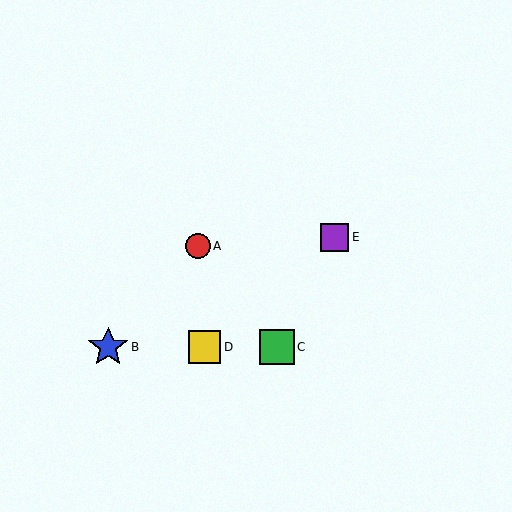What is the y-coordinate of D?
Object D is at y≈347.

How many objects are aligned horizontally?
3 objects (B, C, D) are aligned horizontally.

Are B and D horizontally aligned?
Yes, both are at y≈347.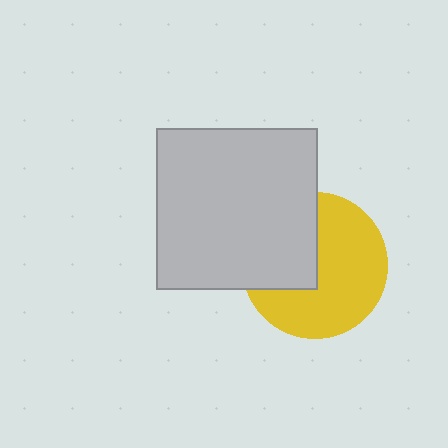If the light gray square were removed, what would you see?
You would see the complete yellow circle.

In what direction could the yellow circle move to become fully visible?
The yellow circle could move right. That would shift it out from behind the light gray square entirely.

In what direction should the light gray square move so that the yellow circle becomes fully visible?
The light gray square should move left. That is the shortest direction to clear the overlap and leave the yellow circle fully visible.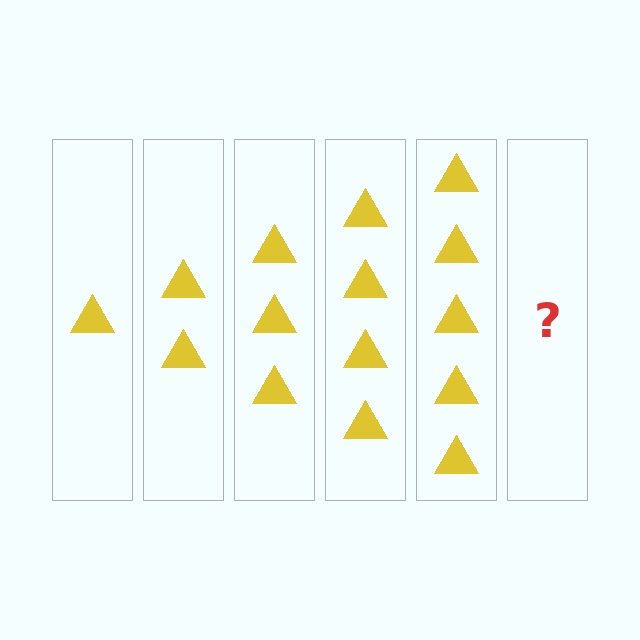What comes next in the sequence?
The next element should be 6 triangles.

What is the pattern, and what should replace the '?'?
The pattern is that each step adds one more triangle. The '?' should be 6 triangles.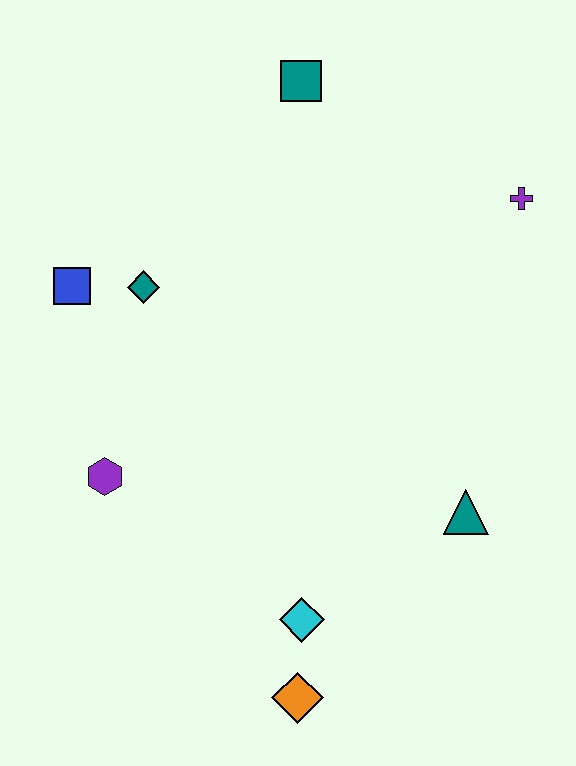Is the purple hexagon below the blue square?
Yes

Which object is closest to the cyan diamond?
The orange diamond is closest to the cyan diamond.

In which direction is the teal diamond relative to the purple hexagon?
The teal diamond is above the purple hexagon.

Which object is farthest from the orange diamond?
The teal square is farthest from the orange diamond.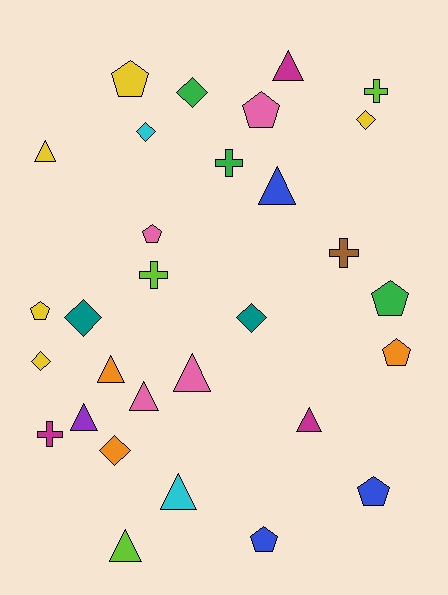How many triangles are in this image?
There are 10 triangles.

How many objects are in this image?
There are 30 objects.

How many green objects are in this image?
There are 3 green objects.